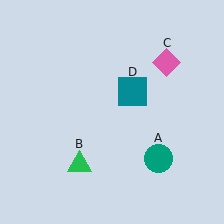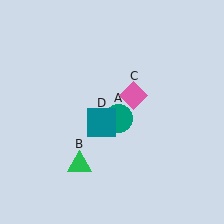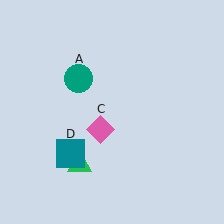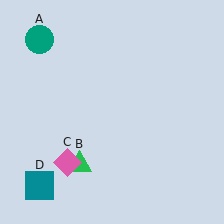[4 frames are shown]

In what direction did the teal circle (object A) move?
The teal circle (object A) moved up and to the left.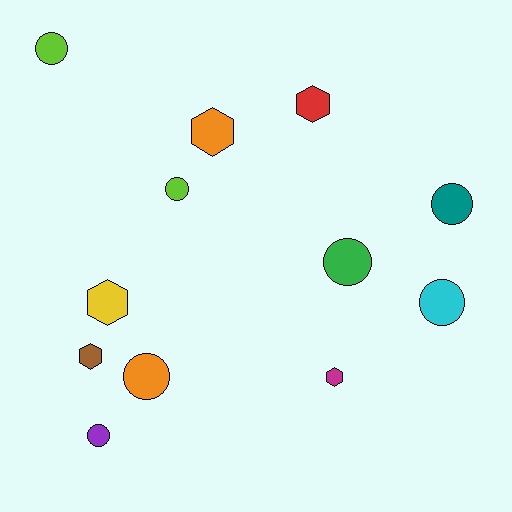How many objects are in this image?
There are 12 objects.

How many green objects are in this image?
There is 1 green object.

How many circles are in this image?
There are 7 circles.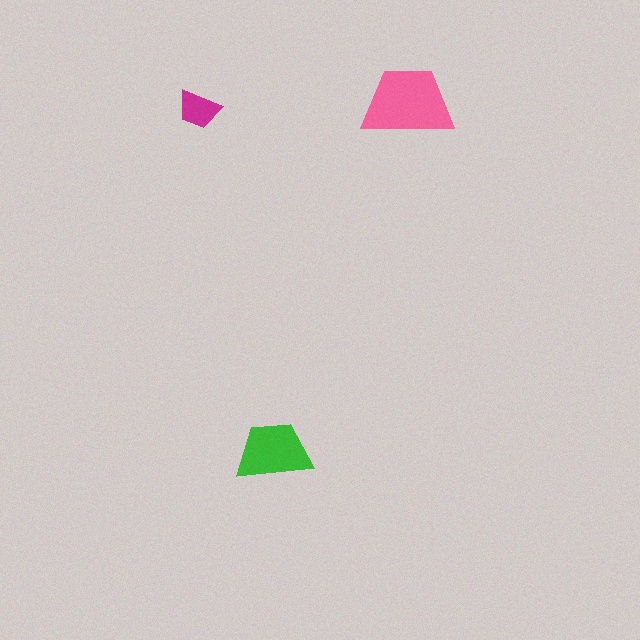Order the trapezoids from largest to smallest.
the pink one, the green one, the magenta one.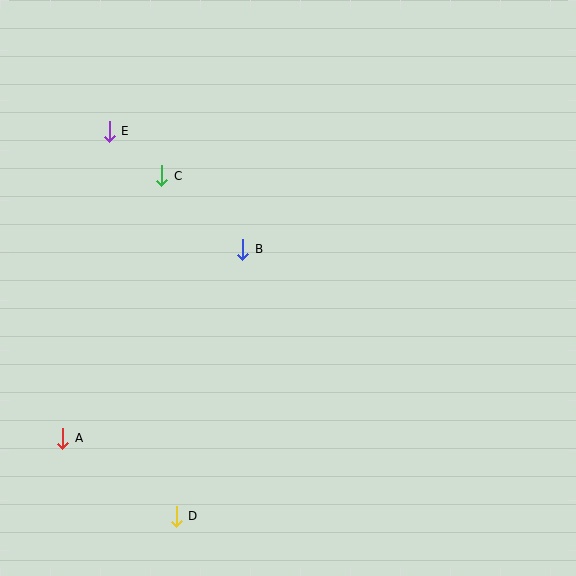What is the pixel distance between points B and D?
The distance between B and D is 276 pixels.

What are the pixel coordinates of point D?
Point D is at (176, 516).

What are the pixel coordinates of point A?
Point A is at (63, 438).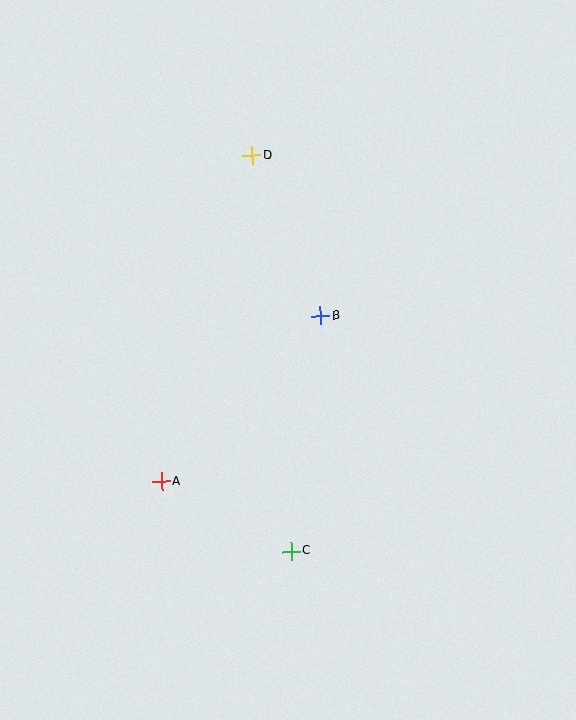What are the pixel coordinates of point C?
Point C is at (291, 551).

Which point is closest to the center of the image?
Point B at (321, 316) is closest to the center.